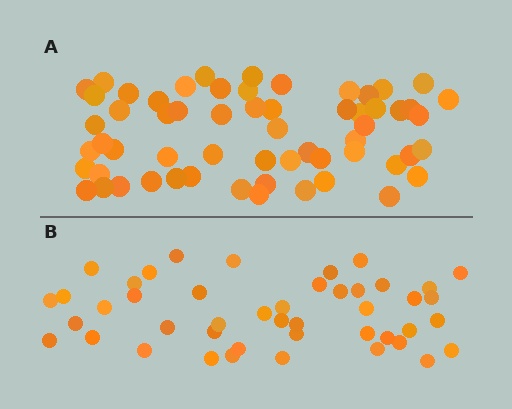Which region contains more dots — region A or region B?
Region A (the top region) has more dots.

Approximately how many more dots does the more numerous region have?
Region A has approximately 15 more dots than region B.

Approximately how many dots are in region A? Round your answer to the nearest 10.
About 60 dots.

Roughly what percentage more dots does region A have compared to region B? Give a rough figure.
About 35% more.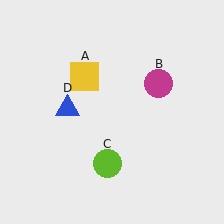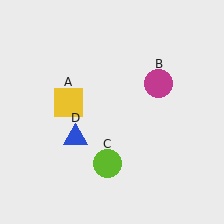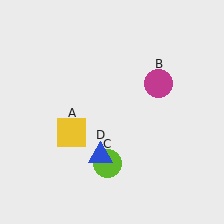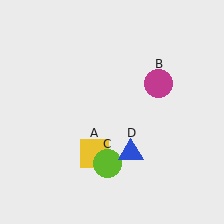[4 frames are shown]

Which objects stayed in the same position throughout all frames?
Magenta circle (object B) and lime circle (object C) remained stationary.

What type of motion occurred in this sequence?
The yellow square (object A), blue triangle (object D) rotated counterclockwise around the center of the scene.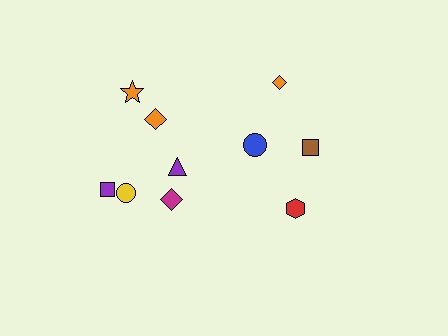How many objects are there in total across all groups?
There are 10 objects.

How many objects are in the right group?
There are 4 objects.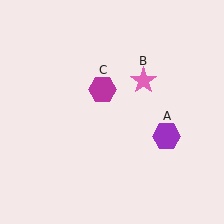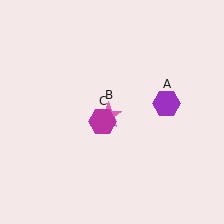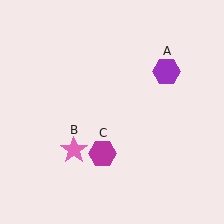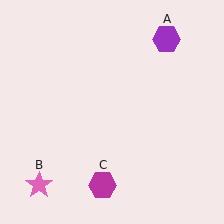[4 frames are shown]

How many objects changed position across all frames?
3 objects changed position: purple hexagon (object A), pink star (object B), magenta hexagon (object C).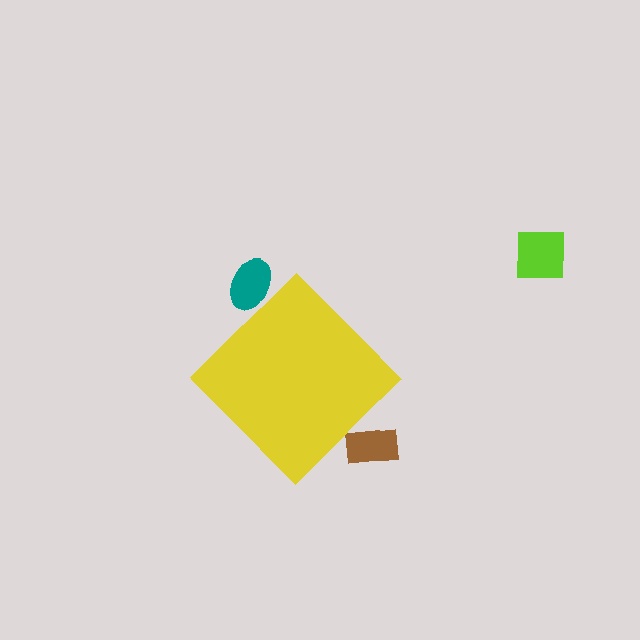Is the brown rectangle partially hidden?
Yes, the brown rectangle is partially hidden behind the yellow diamond.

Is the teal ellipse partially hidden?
Yes, the teal ellipse is partially hidden behind the yellow diamond.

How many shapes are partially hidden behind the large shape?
2 shapes are partially hidden.